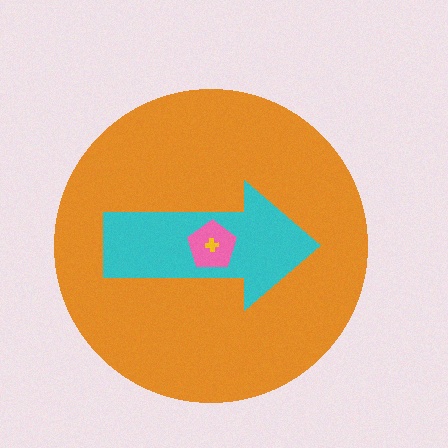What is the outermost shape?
The orange circle.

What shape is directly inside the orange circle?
The cyan arrow.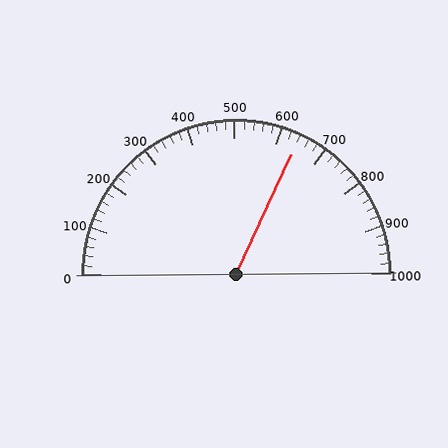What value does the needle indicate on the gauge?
The needle indicates approximately 640.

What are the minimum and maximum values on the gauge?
The gauge ranges from 0 to 1000.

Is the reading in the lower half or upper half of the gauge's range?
The reading is in the upper half of the range (0 to 1000).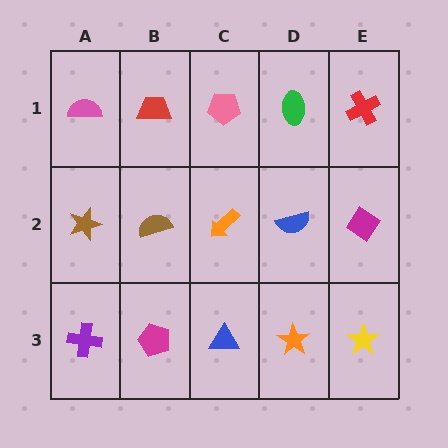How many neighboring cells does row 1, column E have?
2.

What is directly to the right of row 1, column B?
A pink pentagon.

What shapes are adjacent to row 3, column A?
A brown star (row 2, column A), a magenta pentagon (row 3, column B).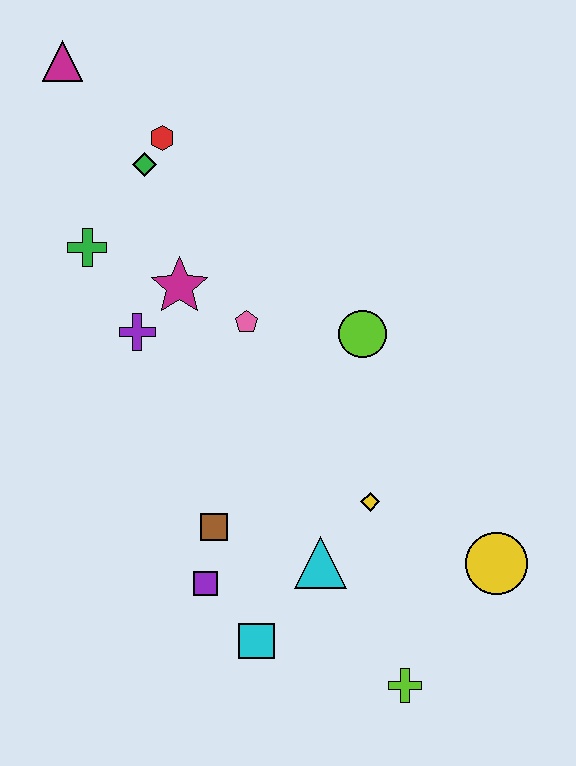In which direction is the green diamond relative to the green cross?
The green diamond is above the green cross.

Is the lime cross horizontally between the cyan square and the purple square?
No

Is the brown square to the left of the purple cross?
No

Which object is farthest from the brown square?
The magenta triangle is farthest from the brown square.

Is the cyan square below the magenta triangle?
Yes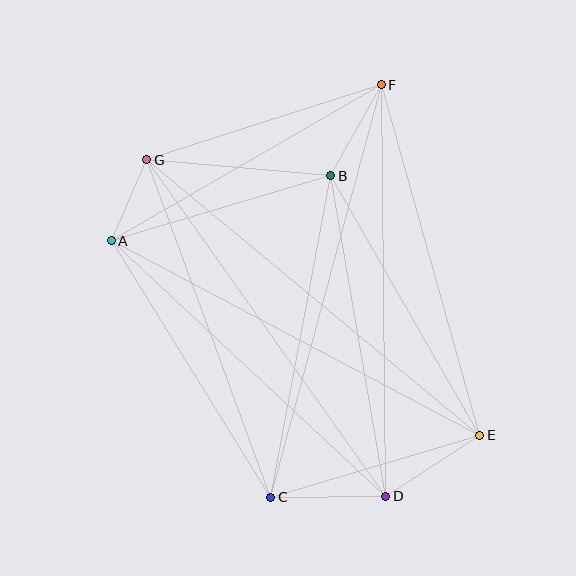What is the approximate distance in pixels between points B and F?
The distance between B and F is approximately 104 pixels.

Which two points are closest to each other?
Points A and G are closest to each other.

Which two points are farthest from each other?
Points E and G are farthest from each other.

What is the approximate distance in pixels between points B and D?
The distance between B and D is approximately 325 pixels.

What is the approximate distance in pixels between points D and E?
The distance between D and E is approximately 112 pixels.